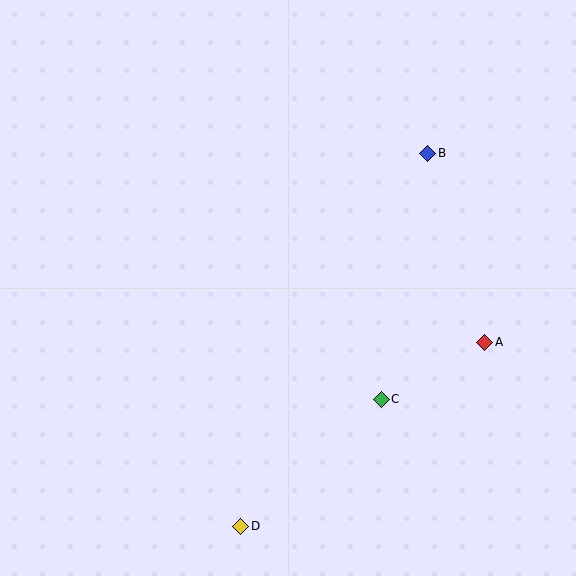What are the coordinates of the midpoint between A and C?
The midpoint between A and C is at (433, 371).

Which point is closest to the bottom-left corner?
Point D is closest to the bottom-left corner.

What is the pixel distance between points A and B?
The distance between A and B is 198 pixels.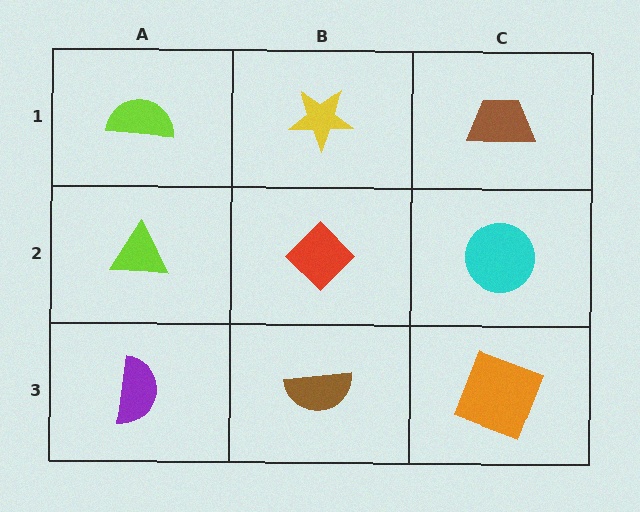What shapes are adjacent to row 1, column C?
A cyan circle (row 2, column C), a yellow star (row 1, column B).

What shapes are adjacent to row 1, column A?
A lime triangle (row 2, column A), a yellow star (row 1, column B).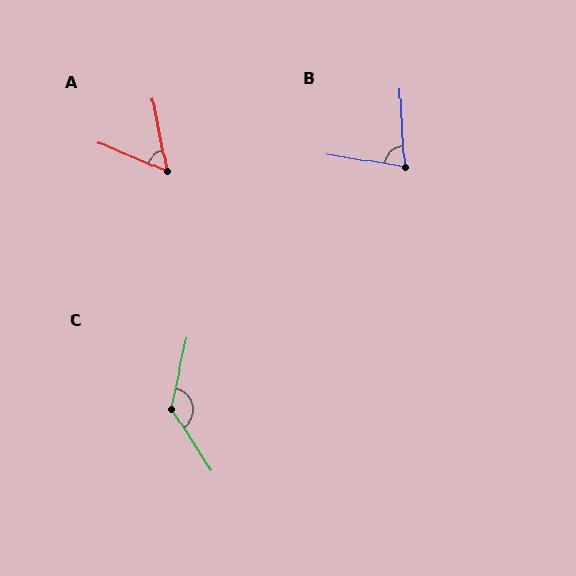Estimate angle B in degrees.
Approximately 77 degrees.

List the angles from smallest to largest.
A (55°), B (77°), C (135°).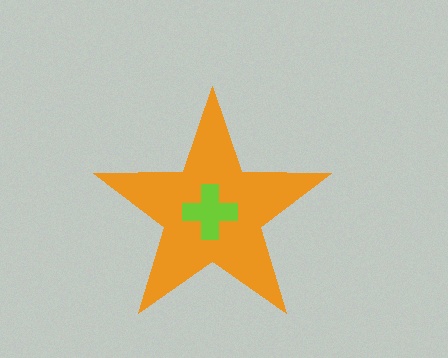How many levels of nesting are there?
2.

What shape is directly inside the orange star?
The lime cross.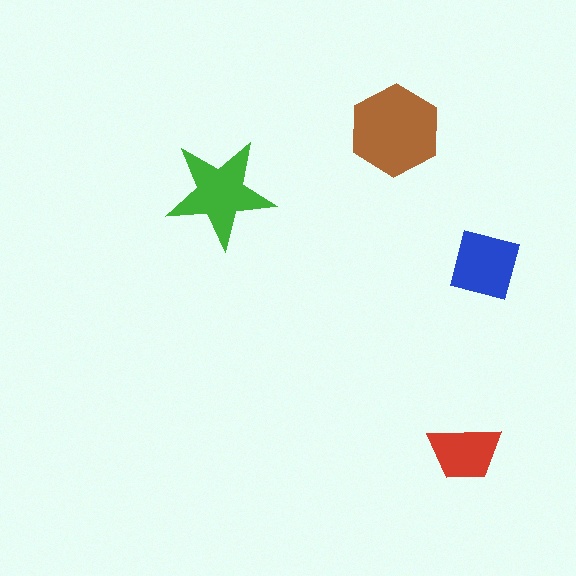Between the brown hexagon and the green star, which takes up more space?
The brown hexagon.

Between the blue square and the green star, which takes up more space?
The green star.